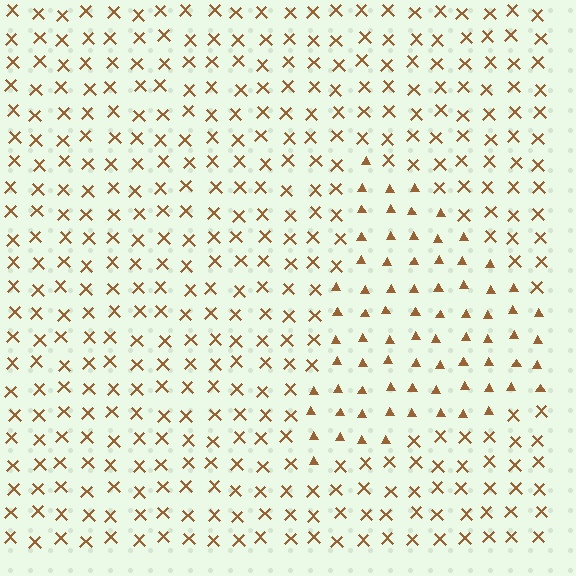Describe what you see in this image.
The image is filled with small brown elements arranged in a uniform grid. A triangle-shaped region contains triangles, while the surrounding area contains X marks. The boundary is defined purely by the change in element shape.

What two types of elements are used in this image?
The image uses triangles inside the triangle region and X marks outside it.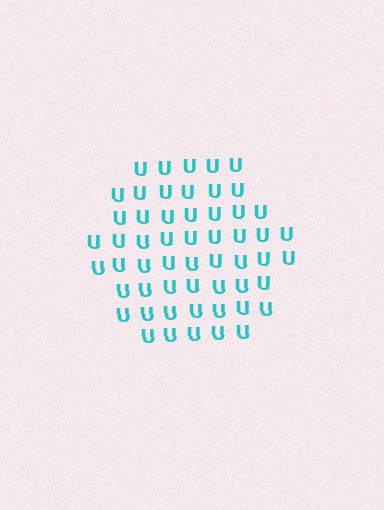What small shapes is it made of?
It is made of small letter U's.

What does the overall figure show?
The overall figure shows a hexagon.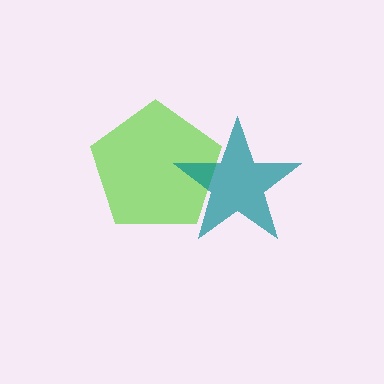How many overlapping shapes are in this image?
There are 2 overlapping shapes in the image.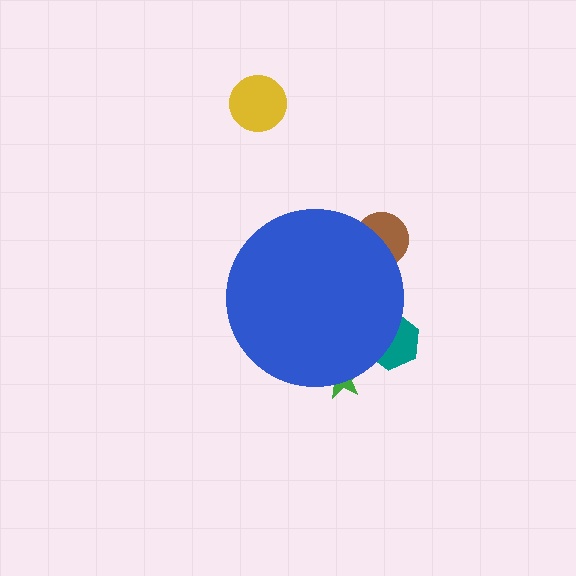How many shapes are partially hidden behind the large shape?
3 shapes are partially hidden.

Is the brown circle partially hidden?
Yes, the brown circle is partially hidden behind the blue circle.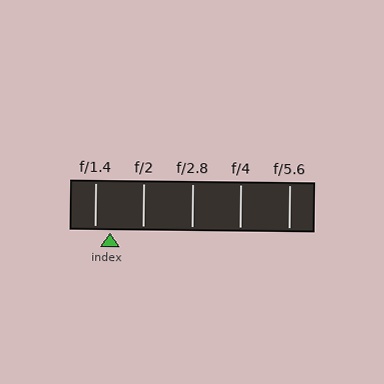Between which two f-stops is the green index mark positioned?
The index mark is between f/1.4 and f/2.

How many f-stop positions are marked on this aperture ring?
There are 5 f-stop positions marked.